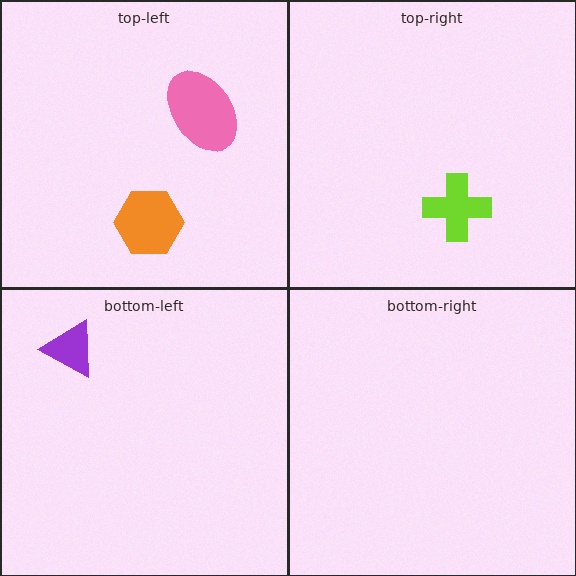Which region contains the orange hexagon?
The top-left region.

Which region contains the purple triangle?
The bottom-left region.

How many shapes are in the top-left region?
2.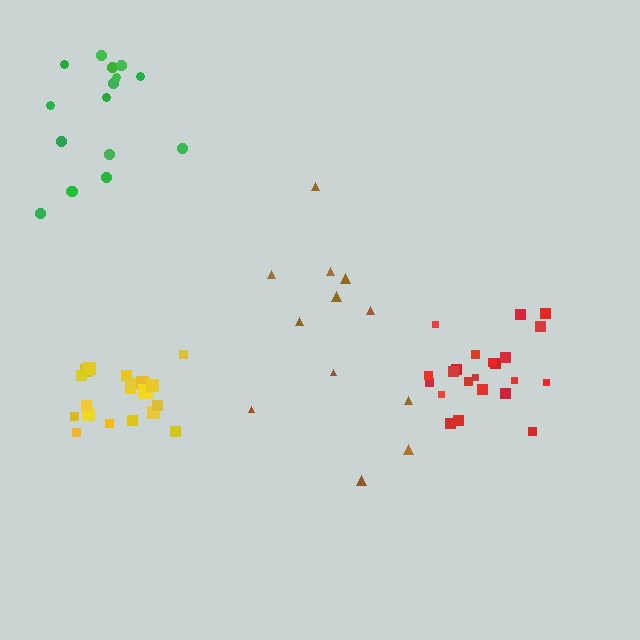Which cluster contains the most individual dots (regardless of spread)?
Red (22).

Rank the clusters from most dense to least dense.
red, yellow, green, brown.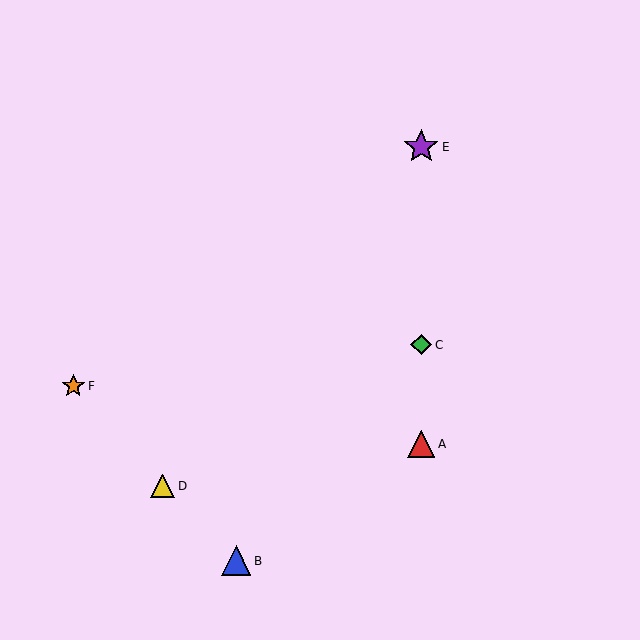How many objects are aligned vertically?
3 objects (A, C, E) are aligned vertically.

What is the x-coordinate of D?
Object D is at x≈163.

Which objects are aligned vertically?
Objects A, C, E are aligned vertically.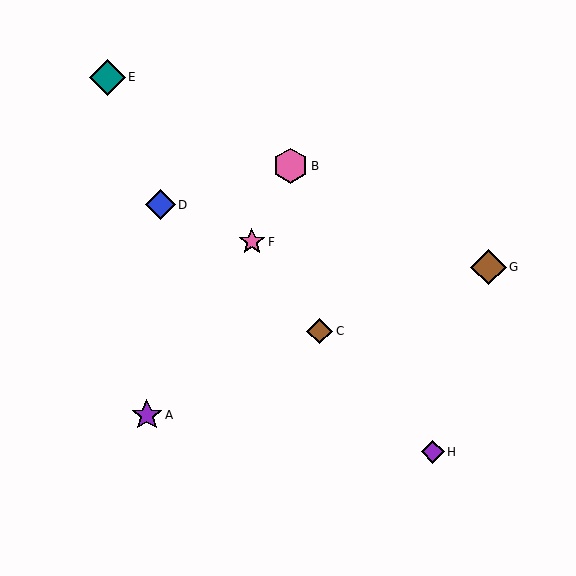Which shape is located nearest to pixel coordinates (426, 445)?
The purple diamond (labeled H) at (433, 452) is nearest to that location.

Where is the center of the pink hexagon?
The center of the pink hexagon is at (291, 166).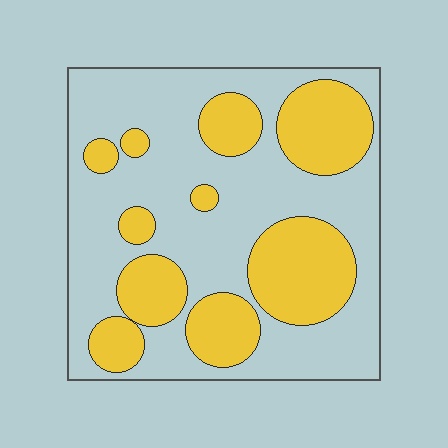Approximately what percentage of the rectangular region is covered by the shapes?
Approximately 35%.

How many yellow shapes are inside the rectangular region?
10.